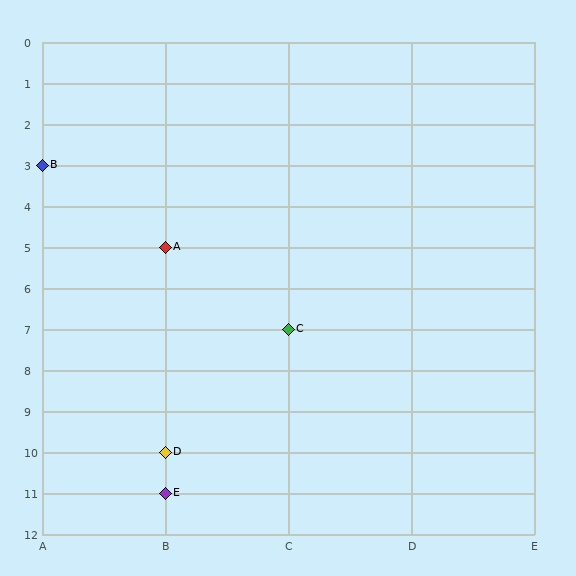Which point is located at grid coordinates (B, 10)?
Point D is at (B, 10).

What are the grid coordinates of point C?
Point C is at grid coordinates (C, 7).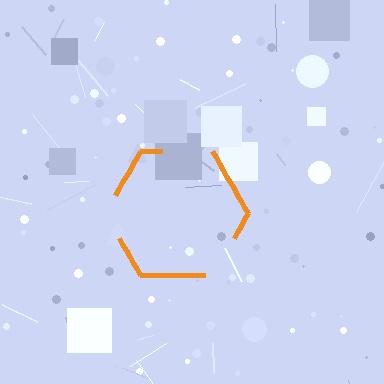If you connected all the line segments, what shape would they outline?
They would outline a hexagon.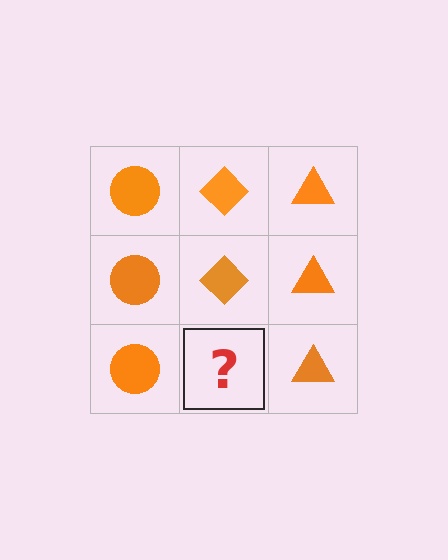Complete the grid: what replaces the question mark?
The question mark should be replaced with an orange diamond.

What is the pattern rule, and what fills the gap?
The rule is that each column has a consistent shape. The gap should be filled with an orange diamond.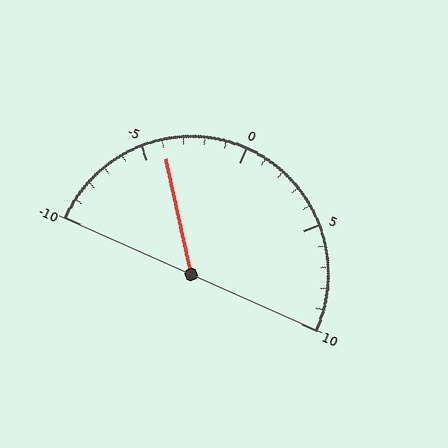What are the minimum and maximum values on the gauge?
The gauge ranges from -10 to 10.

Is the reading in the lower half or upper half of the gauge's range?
The reading is in the lower half of the range (-10 to 10).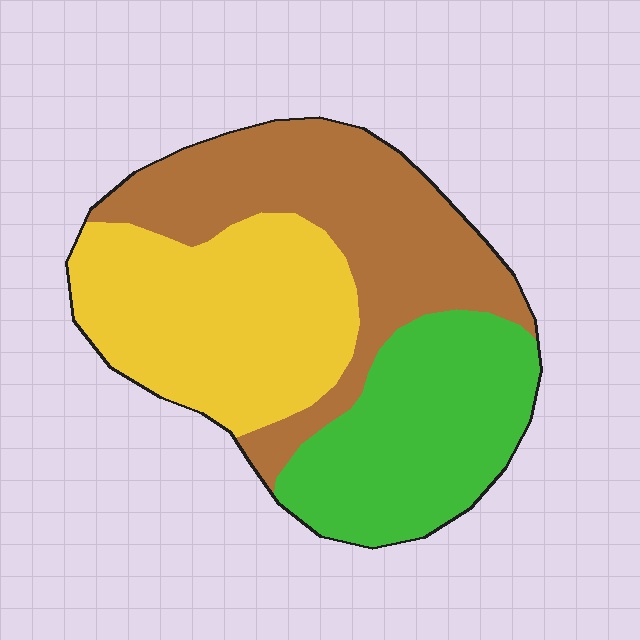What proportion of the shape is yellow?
Yellow covers around 35% of the shape.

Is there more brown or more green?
Brown.